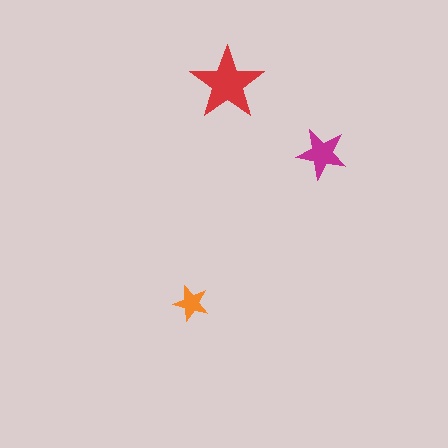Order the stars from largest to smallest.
the red one, the magenta one, the orange one.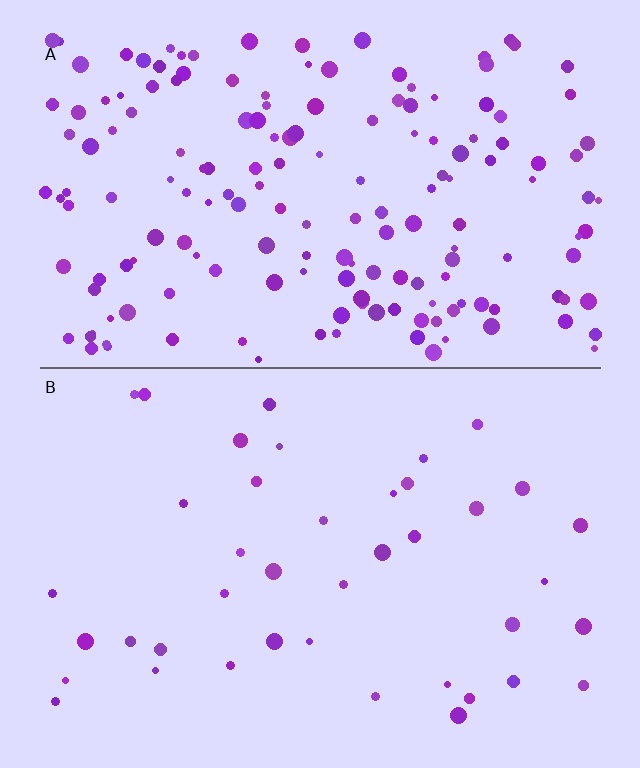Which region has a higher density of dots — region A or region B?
A (the top).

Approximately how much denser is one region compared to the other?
Approximately 4.2× — region A over region B.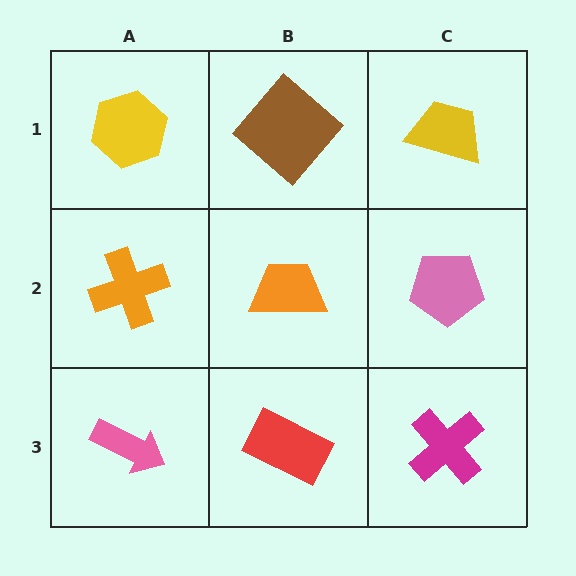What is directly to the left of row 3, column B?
A pink arrow.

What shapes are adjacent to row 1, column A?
An orange cross (row 2, column A), a brown diamond (row 1, column B).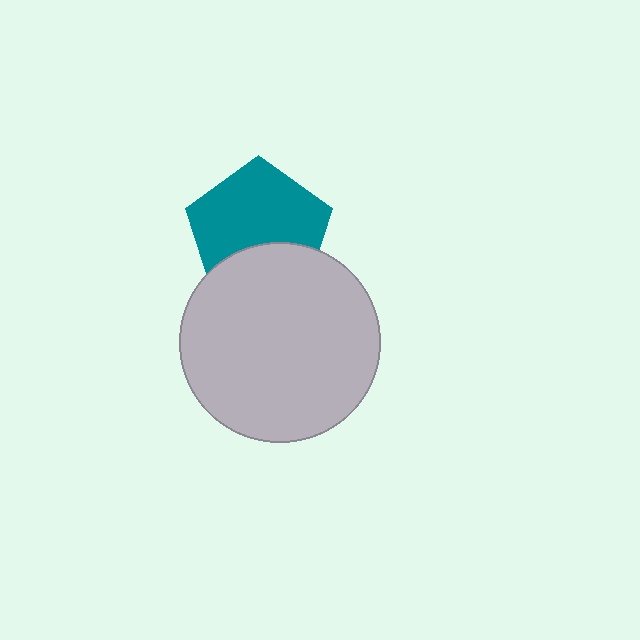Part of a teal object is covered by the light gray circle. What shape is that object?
It is a pentagon.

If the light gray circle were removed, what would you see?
You would see the complete teal pentagon.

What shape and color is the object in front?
The object in front is a light gray circle.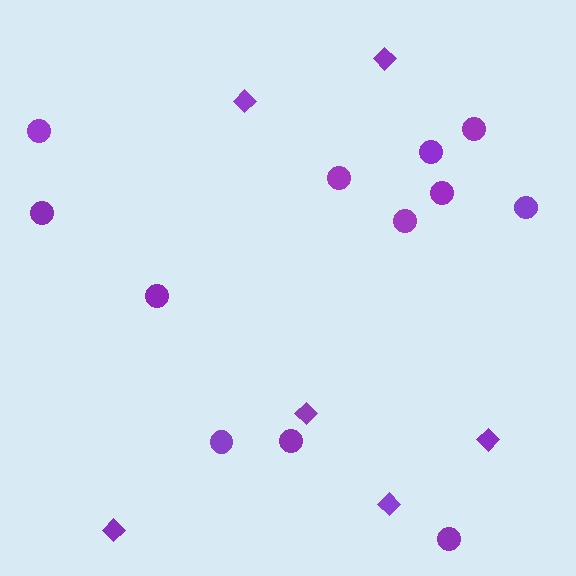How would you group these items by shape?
There are 2 groups: one group of diamonds (6) and one group of circles (12).